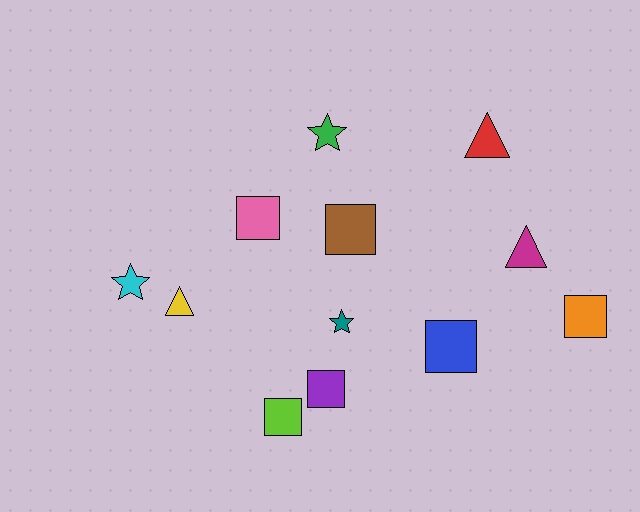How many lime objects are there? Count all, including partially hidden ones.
There is 1 lime object.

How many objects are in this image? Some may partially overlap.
There are 12 objects.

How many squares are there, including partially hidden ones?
There are 6 squares.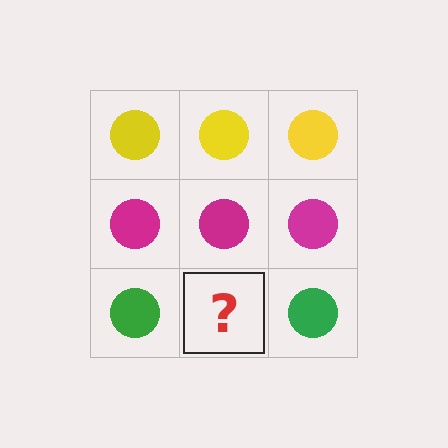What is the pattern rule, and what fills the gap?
The rule is that each row has a consistent color. The gap should be filled with a green circle.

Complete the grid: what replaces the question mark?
The question mark should be replaced with a green circle.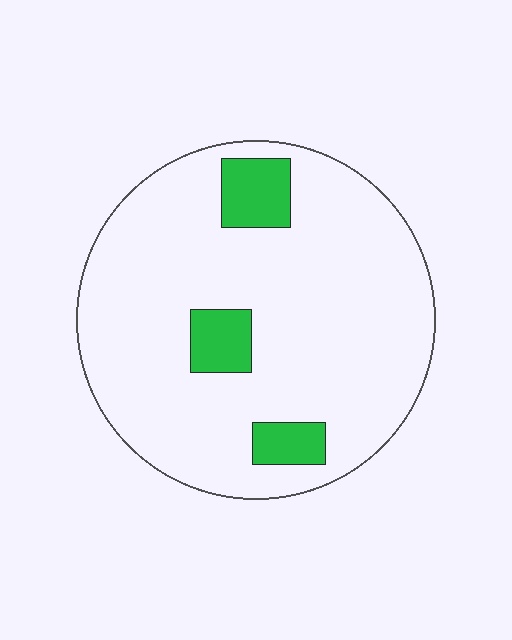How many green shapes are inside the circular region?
3.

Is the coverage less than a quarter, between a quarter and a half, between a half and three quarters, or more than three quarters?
Less than a quarter.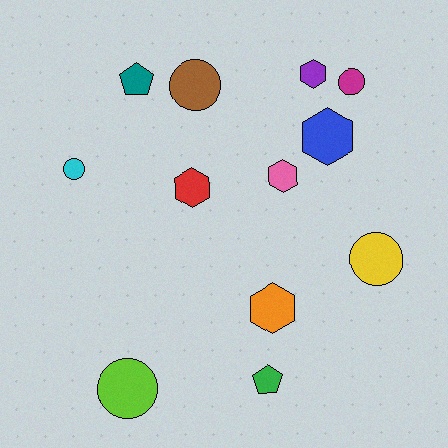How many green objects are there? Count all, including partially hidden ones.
There is 1 green object.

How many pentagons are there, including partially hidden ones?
There are 2 pentagons.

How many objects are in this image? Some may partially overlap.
There are 12 objects.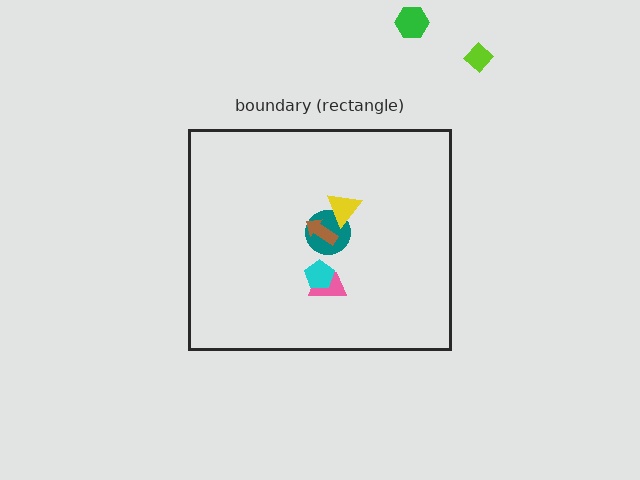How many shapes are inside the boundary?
5 inside, 2 outside.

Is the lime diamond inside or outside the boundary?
Outside.